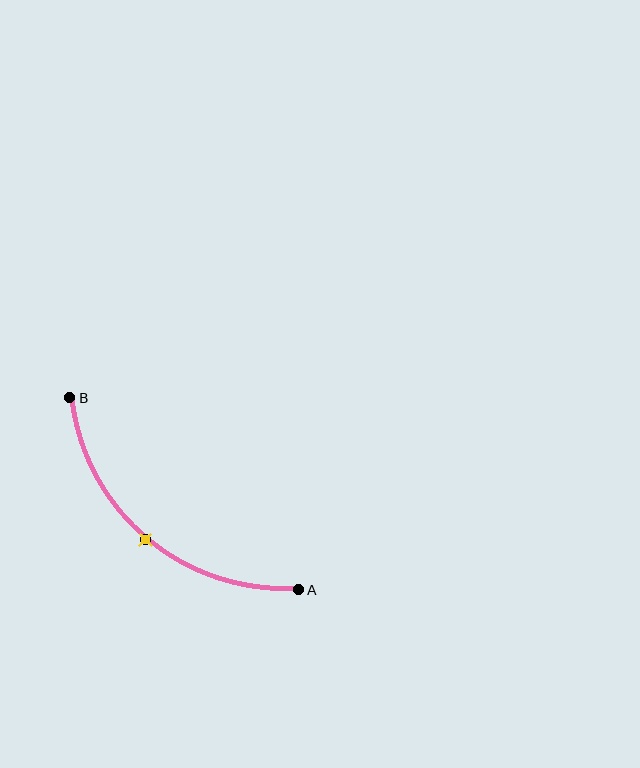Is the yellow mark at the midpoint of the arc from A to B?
Yes. The yellow mark lies on the arc at equal arc-length from both A and B — it is the arc midpoint.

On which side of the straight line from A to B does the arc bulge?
The arc bulges below and to the left of the straight line connecting A and B.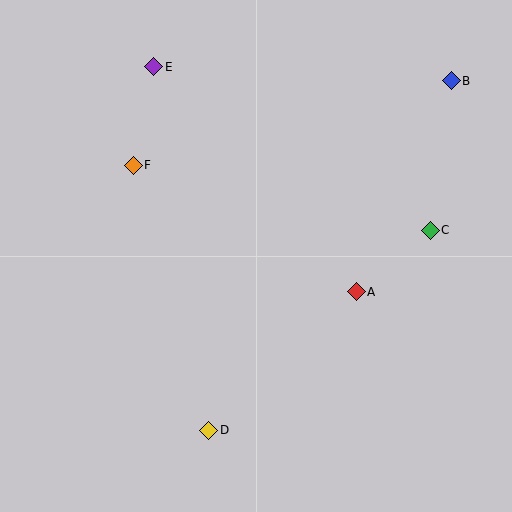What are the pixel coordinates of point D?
Point D is at (209, 430).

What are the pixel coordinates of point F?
Point F is at (133, 165).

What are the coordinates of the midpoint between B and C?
The midpoint between B and C is at (441, 155).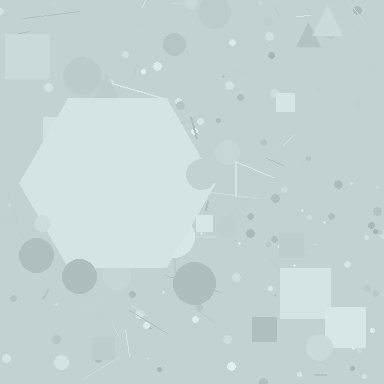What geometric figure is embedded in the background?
A hexagon is embedded in the background.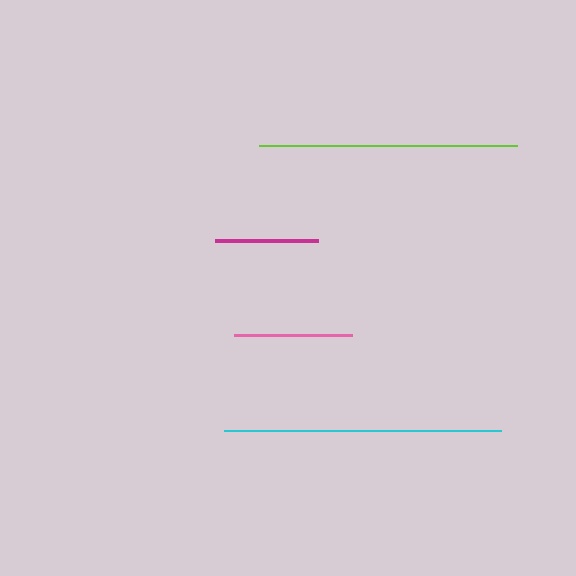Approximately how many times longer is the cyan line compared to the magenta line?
The cyan line is approximately 2.7 times the length of the magenta line.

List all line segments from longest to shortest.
From longest to shortest: cyan, lime, pink, magenta.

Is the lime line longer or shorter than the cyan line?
The cyan line is longer than the lime line.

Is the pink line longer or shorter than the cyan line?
The cyan line is longer than the pink line.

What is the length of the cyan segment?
The cyan segment is approximately 277 pixels long.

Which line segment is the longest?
The cyan line is the longest at approximately 277 pixels.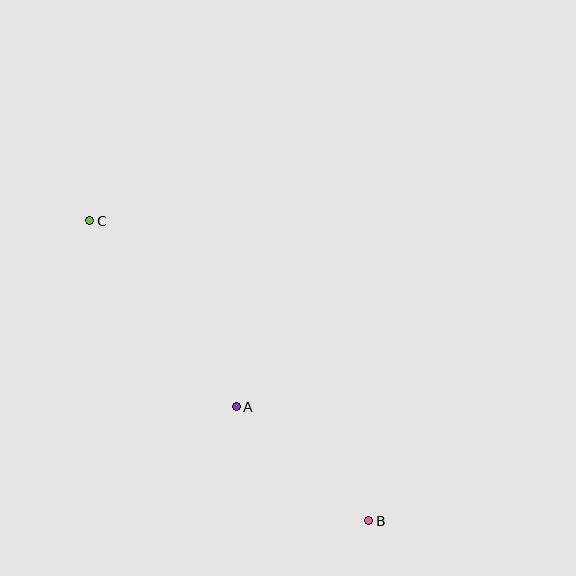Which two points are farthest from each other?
Points B and C are farthest from each other.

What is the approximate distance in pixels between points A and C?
The distance between A and C is approximately 236 pixels.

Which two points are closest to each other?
Points A and B are closest to each other.